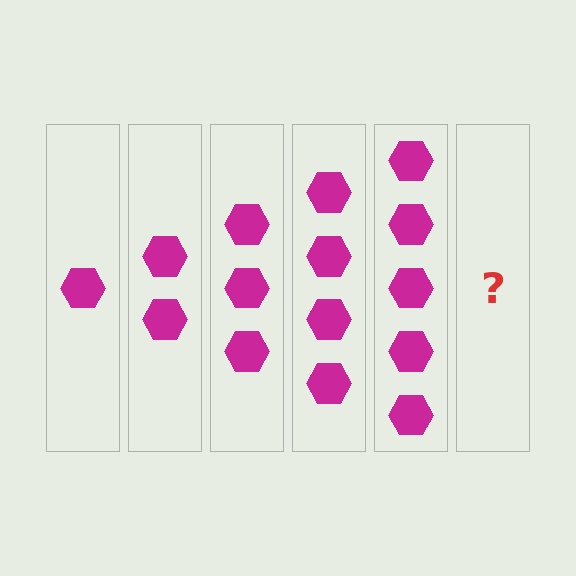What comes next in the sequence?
The next element should be 6 hexagons.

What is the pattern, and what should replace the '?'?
The pattern is that each step adds one more hexagon. The '?' should be 6 hexagons.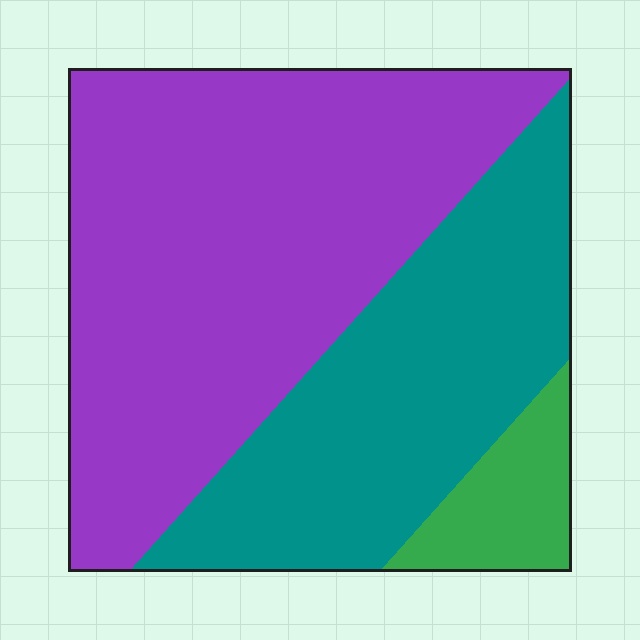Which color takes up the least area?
Green, at roughly 10%.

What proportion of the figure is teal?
Teal covers around 35% of the figure.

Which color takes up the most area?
Purple, at roughly 55%.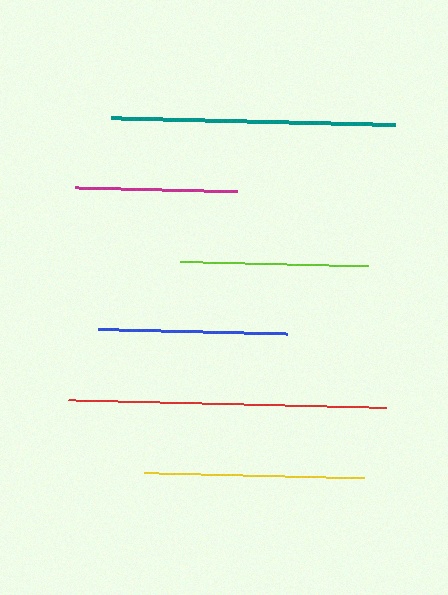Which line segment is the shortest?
The magenta line is the shortest at approximately 162 pixels.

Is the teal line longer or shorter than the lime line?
The teal line is longer than the lime line.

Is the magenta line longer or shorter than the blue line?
The blue line is longer than the magenta line.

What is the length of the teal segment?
The teal segment is approximately 284 pixels long.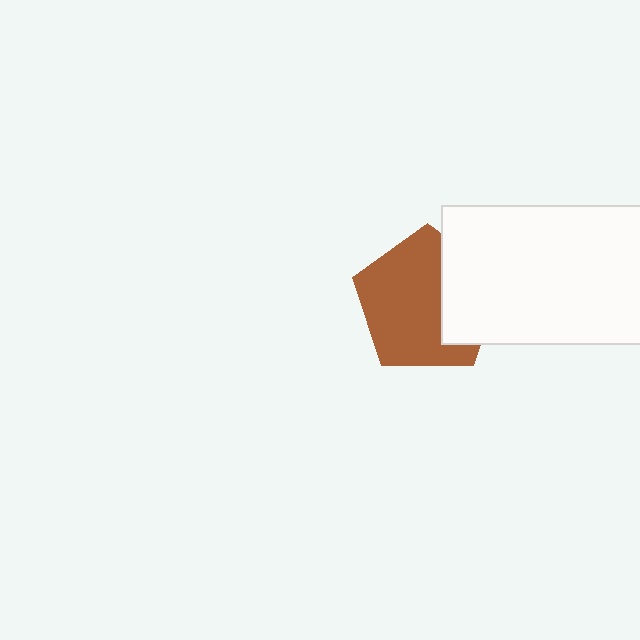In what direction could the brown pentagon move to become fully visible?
The brown pentagon could move left. That would shift it out from behind the white rectangle entirely.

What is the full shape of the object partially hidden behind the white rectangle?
The partially hidden object is a brown pentagon.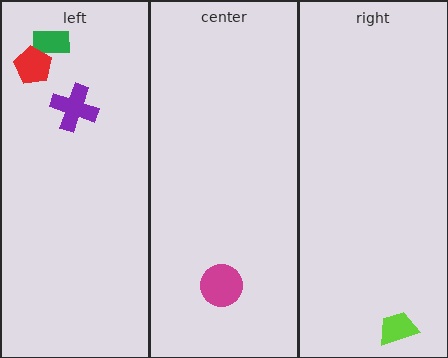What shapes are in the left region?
The green rectangle, the red pentagon, the purple cross.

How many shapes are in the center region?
1.